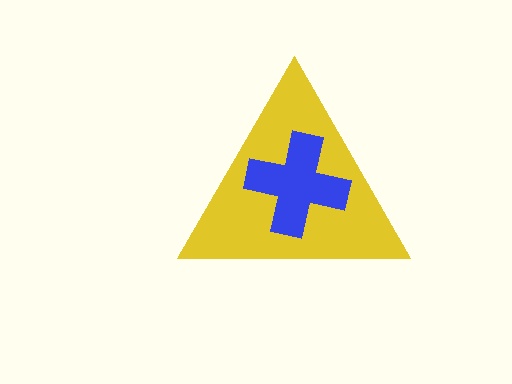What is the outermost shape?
The yellow triangle.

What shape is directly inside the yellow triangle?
The blue cross.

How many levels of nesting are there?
2.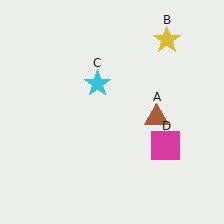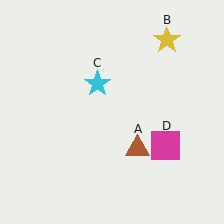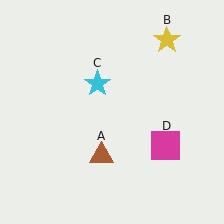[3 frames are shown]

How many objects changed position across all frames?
1 object changed position: brown triangle (object A).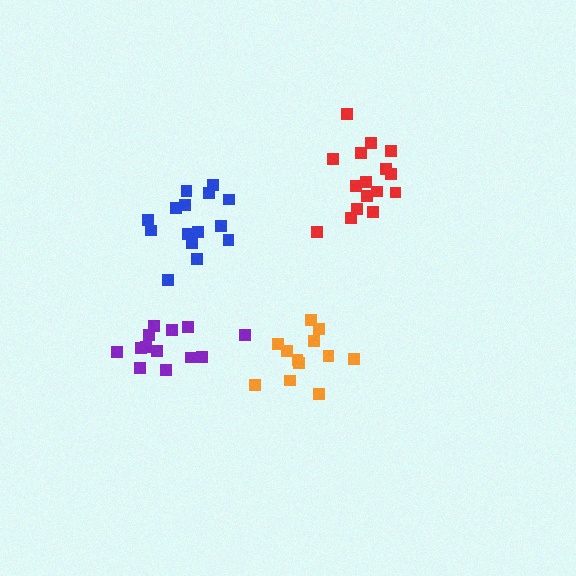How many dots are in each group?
Group 1: 15 dots, Group 2: 13 dots, Group 3: 16 dots, Group 4: 12 dots (56 total).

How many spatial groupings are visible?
There are 4 spatial groupings.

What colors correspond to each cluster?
The clusters are colored: blue, purple, red, orange.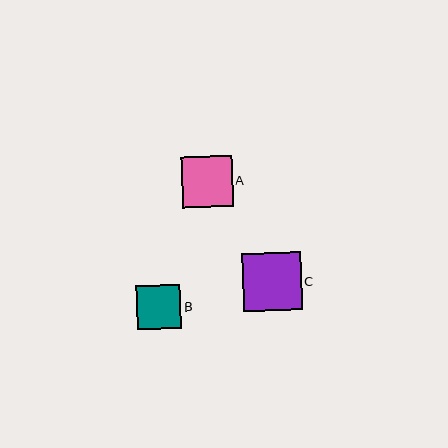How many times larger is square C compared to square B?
Square C is approximately 1.3 times the size of square B.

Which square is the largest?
Square C is the largest with a size of approximately 58 pixels.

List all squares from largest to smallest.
From largest to smallest: C, A, B.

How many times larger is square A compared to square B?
Square A is approximately 1.2 times the size of square B.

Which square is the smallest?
Square B is the smallest with a size of approximately 44 pixels.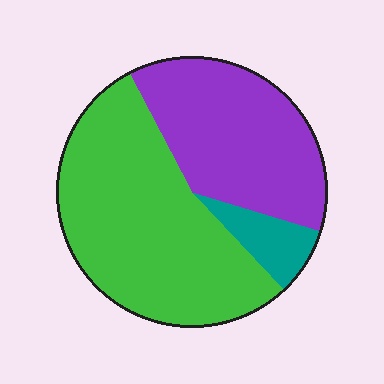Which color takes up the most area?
Green, at roughly 55%.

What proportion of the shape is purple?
Purple takes up about three eighths (3/8) of the shape.